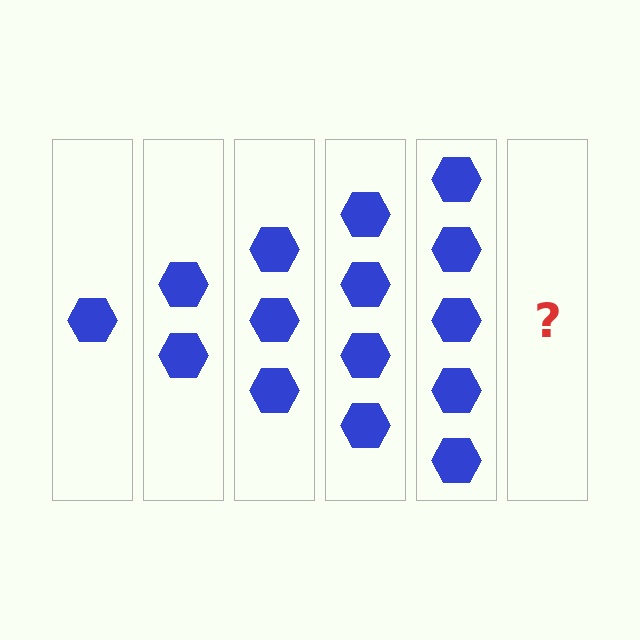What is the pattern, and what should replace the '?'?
The pattern is that each step adds one more hexagon. The '?' should be 6 hexagons.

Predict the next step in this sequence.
The next step is 6 hexagons.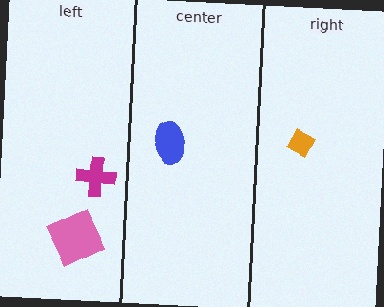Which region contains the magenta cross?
The left region.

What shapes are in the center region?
The blue ellipse.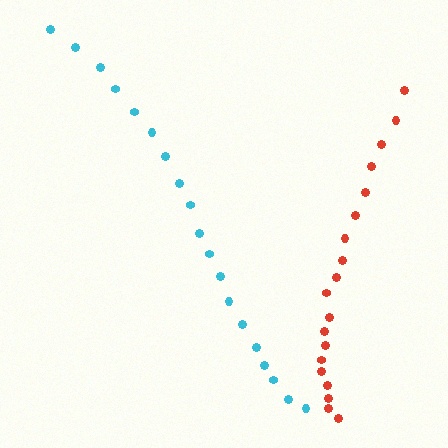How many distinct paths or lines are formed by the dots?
There are 2 distinct paths.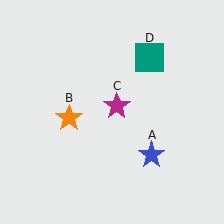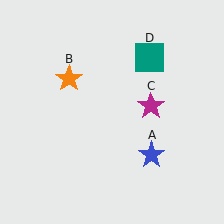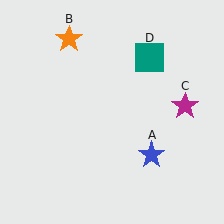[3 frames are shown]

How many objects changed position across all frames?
2 objects changed position: orange star (object B), magenta star (object C).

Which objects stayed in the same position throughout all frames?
Blue star (object A) and teal square (object D) remained stationary.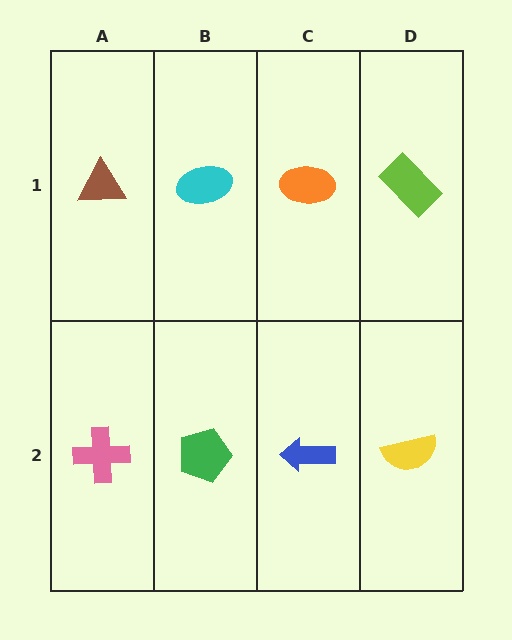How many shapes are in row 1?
4 shapes.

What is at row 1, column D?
A lime rectangle.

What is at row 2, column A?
A pink cross.